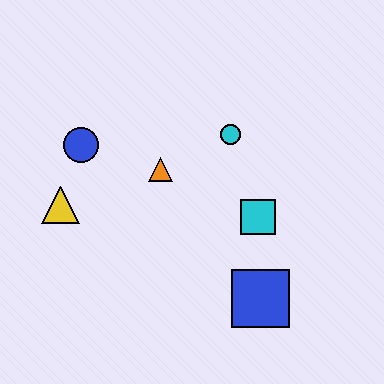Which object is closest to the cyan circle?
The orange triangle is closest to the cyan circle.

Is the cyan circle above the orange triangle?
Yes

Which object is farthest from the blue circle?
The blue square is farthest from the blue circle.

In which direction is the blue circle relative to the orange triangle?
The blue circle is to the left of the orange triangle.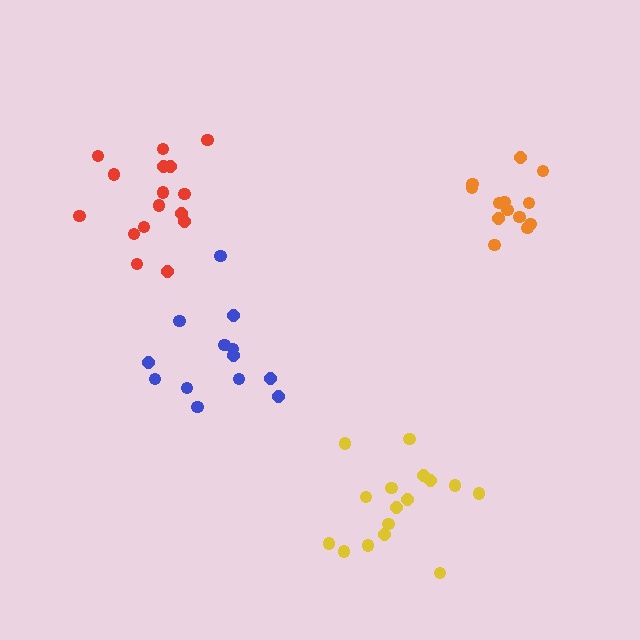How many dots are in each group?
Group 1: 13 dots, Group 2: 16 dots, Group 3: 13 dots, Group 4: 16 dots (58 total).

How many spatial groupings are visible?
There are 4 spatial groupings.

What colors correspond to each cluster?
The clusters are colored: orange, yellow, blue, red.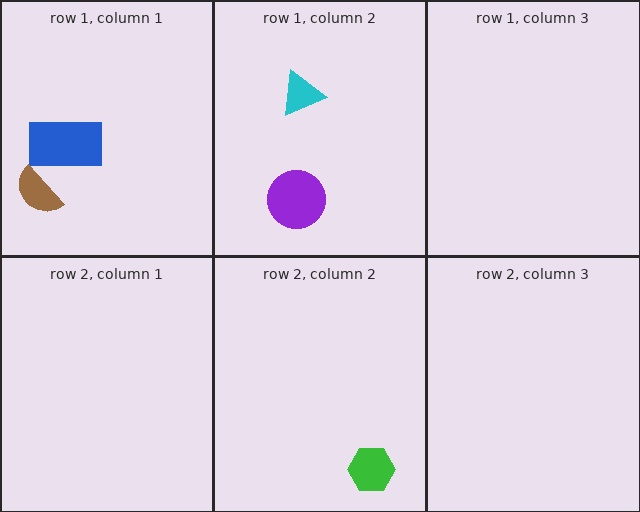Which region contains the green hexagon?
The row 2, column 2 region.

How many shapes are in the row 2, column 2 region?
1.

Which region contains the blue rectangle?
The row 1, column 1 region.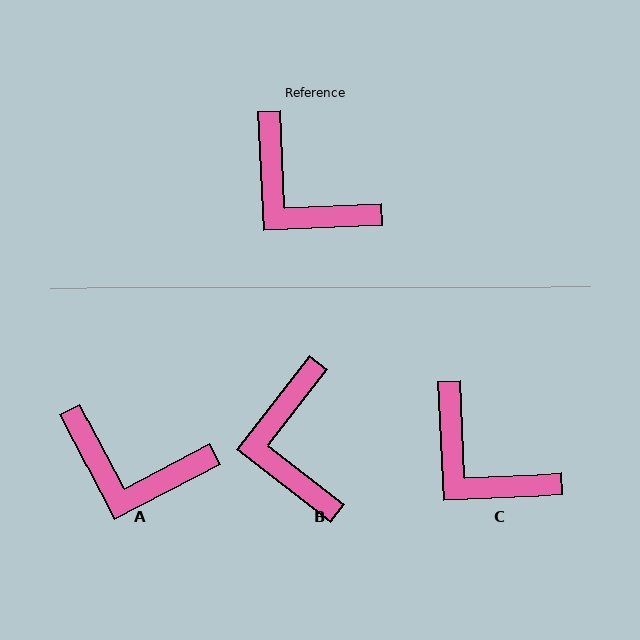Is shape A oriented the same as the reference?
No, it is off by about 25 degrees.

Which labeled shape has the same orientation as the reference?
C.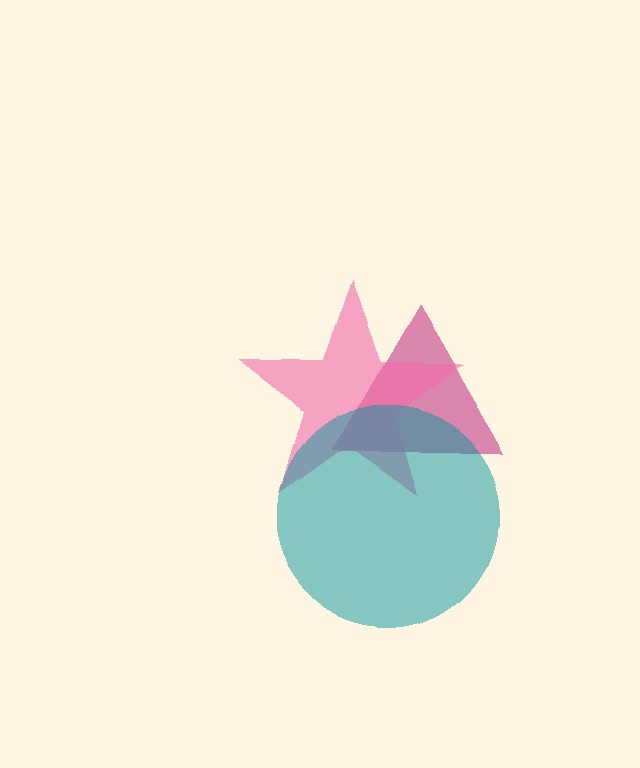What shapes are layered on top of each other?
The layered shapes are: a magenta triangle, a pink star, a teal circle.